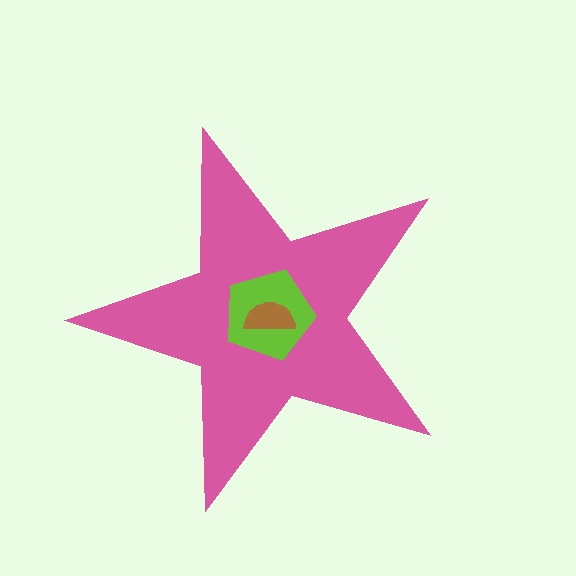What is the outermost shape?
The pink star.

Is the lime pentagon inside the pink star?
Yes.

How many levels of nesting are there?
3.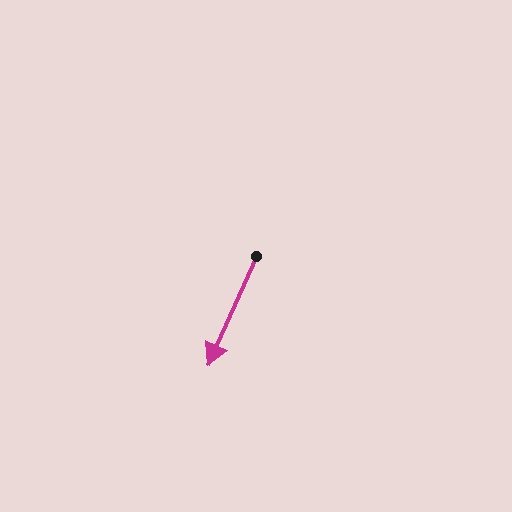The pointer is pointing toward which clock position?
Roughly 7 o'clock.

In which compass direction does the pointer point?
Southwest.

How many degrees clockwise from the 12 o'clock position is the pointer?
Approximately 204 degrees.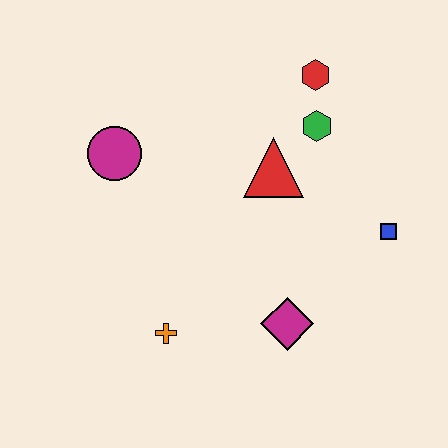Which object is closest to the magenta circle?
The red triangle is closest to the magenta circle.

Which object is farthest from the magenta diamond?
The red hexagon is farthest from the magenta diamond.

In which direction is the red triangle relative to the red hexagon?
The red triangle is below the red hexagon.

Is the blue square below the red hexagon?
Yes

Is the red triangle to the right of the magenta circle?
Yes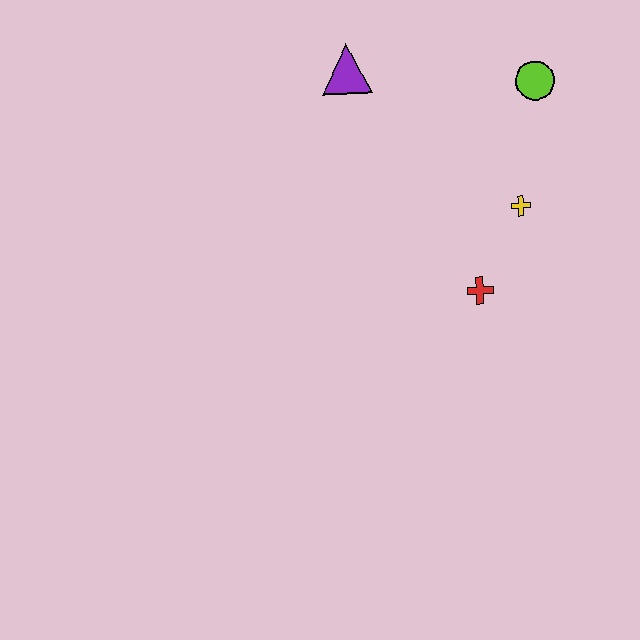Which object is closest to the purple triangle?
The lime circle is closest to the purple triangle.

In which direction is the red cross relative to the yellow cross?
The red cross is below the yellow cross.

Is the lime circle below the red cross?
No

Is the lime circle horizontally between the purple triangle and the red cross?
No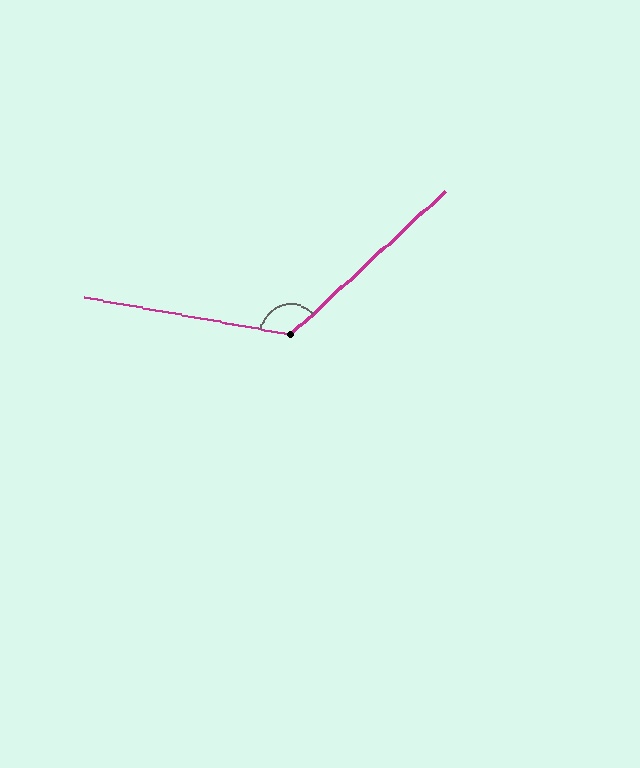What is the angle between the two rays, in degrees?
Approximately 127 degrees.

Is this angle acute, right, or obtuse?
It is obtuse.